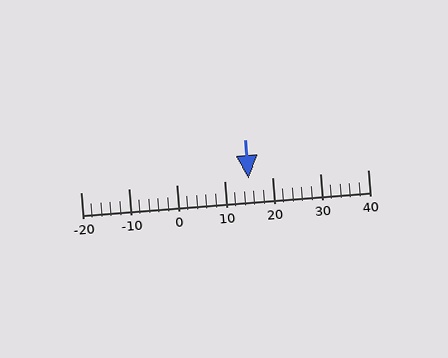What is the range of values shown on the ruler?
The ruler shows values from -20 to 40.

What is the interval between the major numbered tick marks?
The major tick marks are spaced 10 units apart.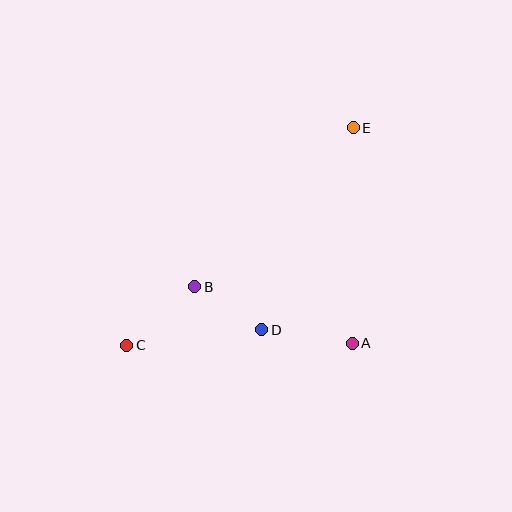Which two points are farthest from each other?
Points C and E are farthest from each other.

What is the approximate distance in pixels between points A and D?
The distance between A and D is approximately 91 pixels.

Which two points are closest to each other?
Points B and D are closest to each other.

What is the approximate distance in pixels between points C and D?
The distance between C and D is approximately 136 pixels.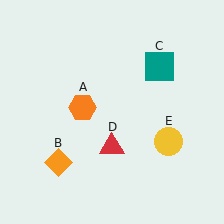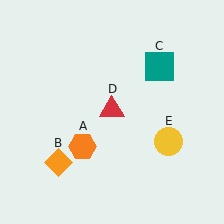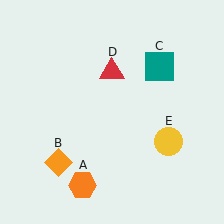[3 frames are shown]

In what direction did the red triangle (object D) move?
The red triangle (object D) moved up.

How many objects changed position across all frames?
2 objects changed position: orange hexagon (object A), red triangle (object D).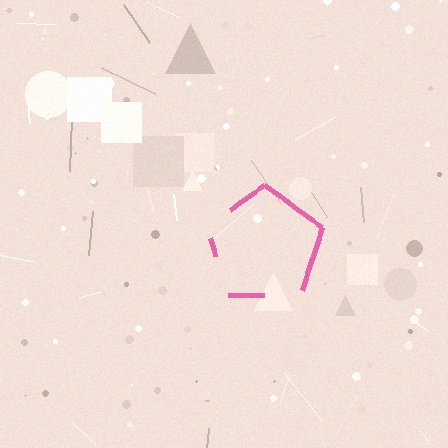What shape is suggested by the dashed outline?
The dashed outline suggests a pentagon.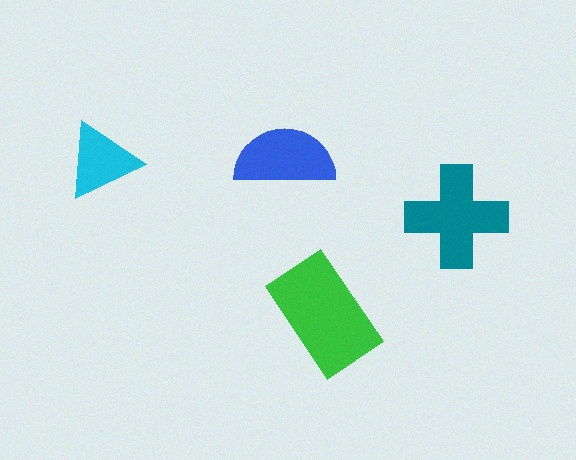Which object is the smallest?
The cyan triangle.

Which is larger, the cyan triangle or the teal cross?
The teal cross.